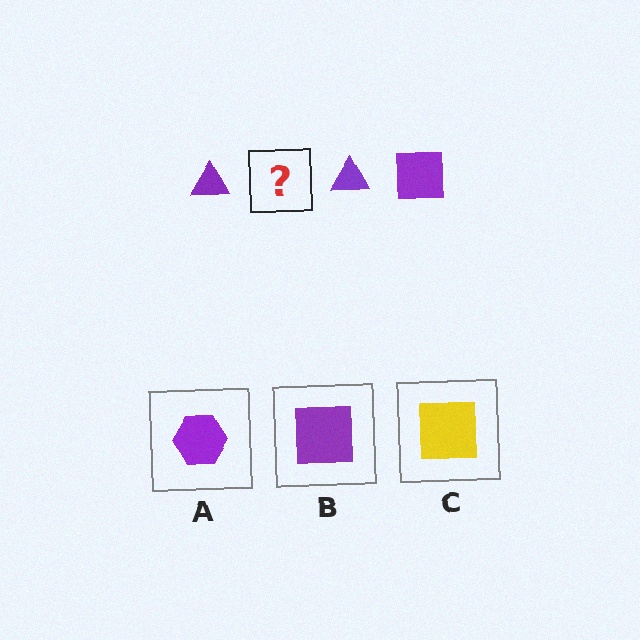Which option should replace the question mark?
Option B.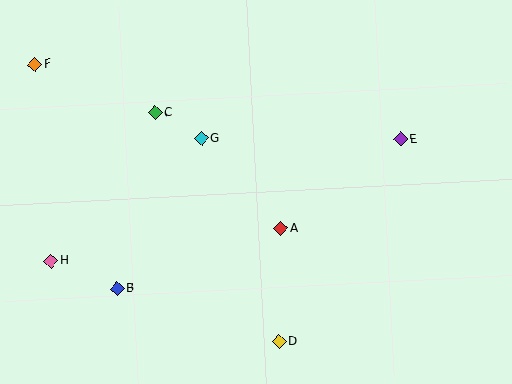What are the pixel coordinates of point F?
Point F is at (35, 64).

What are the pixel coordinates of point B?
Point B is at (117, 288).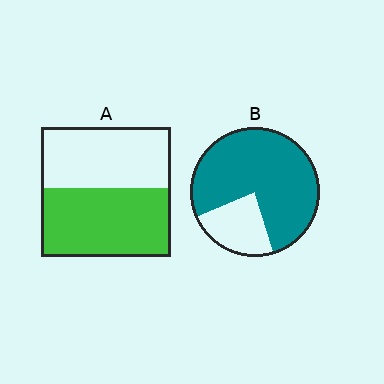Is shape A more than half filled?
Roughly half.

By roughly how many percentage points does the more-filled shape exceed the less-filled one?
By roughly 25 percentage points (B over A).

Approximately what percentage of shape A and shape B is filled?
A is approximately 55% and B is approximately 75%.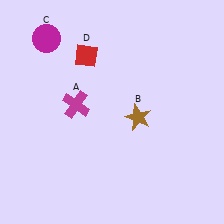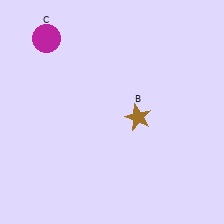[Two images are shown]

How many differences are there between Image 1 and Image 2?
There are 2 differences between the two images.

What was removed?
The magenta cross (A), the red diamond (D) were removed in Image 2.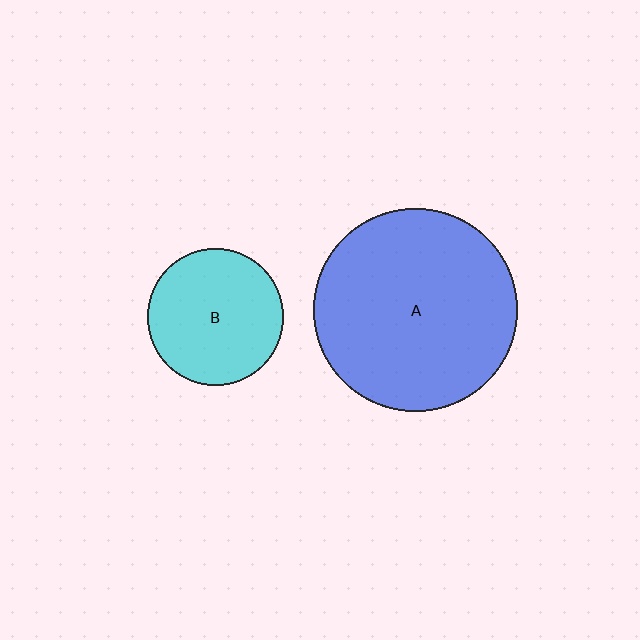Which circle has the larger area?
Circle A (blue).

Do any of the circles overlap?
No, none of the circles overlap.